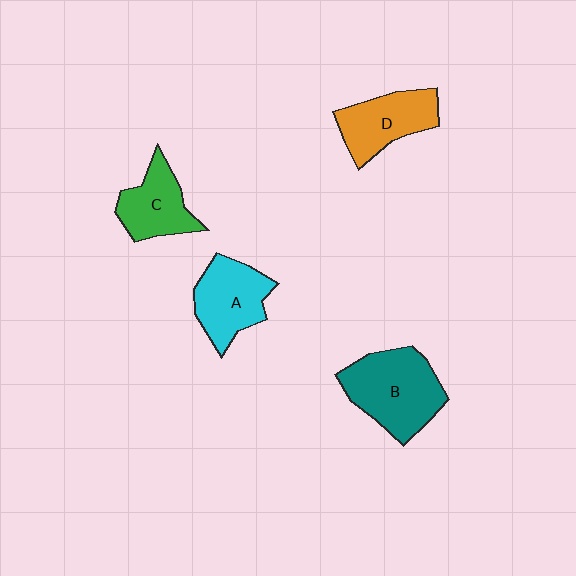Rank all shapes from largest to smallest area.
From largest to smallest: B (teal), A (cyan), D (orange), C (green).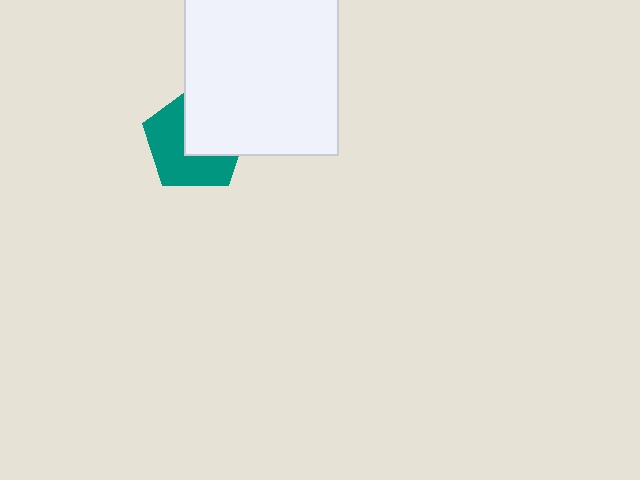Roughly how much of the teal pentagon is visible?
About half of it is visible (roughly 54%).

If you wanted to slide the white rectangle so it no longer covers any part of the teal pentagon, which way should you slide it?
Slide it toward the upper-right — that is the most direct way to separate the two shapes.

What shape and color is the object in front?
The object in front is a white rectangle.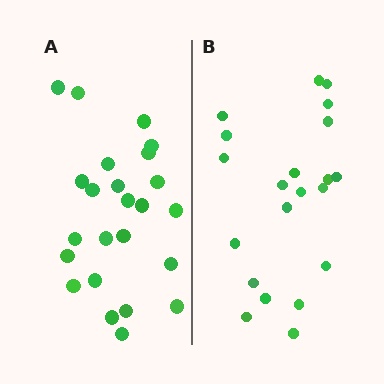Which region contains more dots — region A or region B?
Region A (the left region) has more dots.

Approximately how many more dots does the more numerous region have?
Region A has just a few more — roughly 2 or 3 more dots than region B.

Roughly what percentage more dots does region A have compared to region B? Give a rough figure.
About 15% more.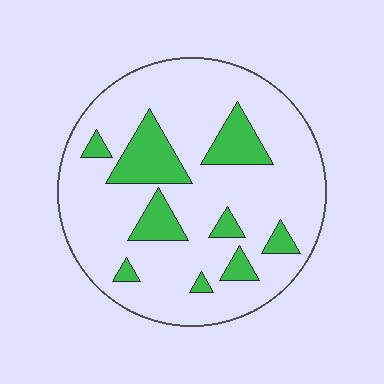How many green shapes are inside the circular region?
9.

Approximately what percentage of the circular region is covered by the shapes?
Approximately 20%.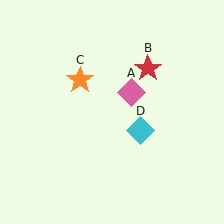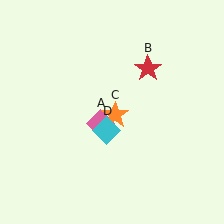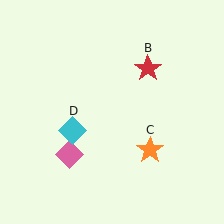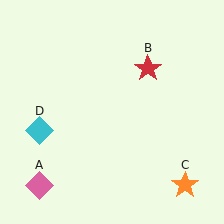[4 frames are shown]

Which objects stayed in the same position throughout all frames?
Red star (object B) remained stationary.